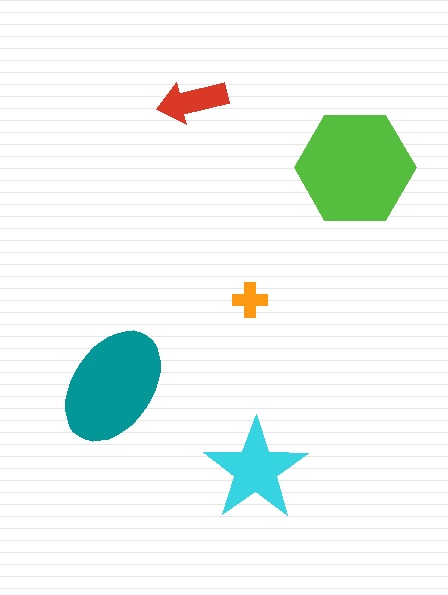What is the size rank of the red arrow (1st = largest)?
4th.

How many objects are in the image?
There are 5 objects in the image.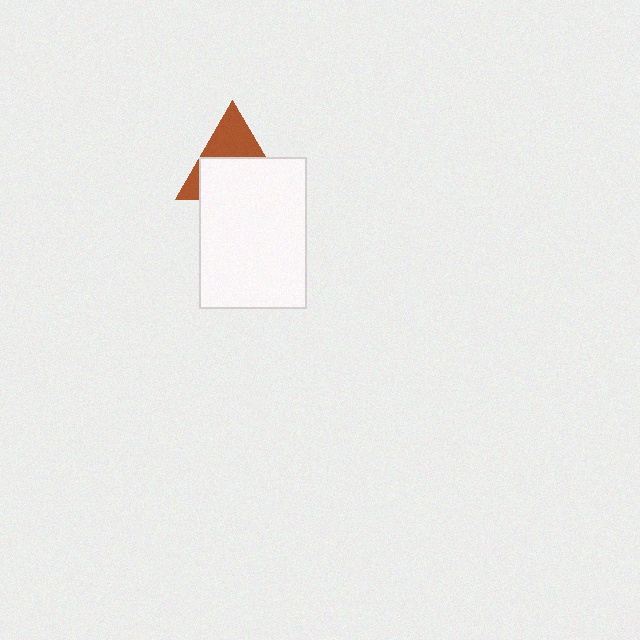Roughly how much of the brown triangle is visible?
A small part of it is visible (roughly 43%).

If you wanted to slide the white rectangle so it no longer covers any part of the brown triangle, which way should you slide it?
Slide it down — that is the most direct way to separate the two shapes.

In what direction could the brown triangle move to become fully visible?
The brown triangle could move up. That would shift it out from behind the white rectangle entirely.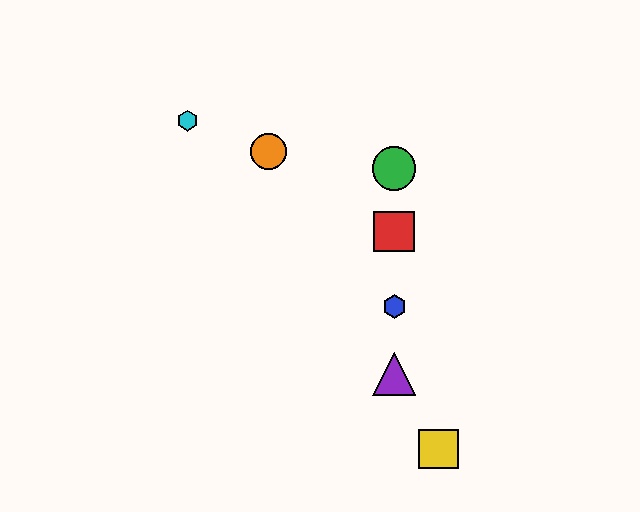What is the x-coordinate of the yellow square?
The yellow square is at x≈439.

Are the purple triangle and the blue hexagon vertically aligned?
Yes, both are at x≈394.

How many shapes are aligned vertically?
4 shapes (the red square, the blue hexagon, the green circle, the purple triangle) are aligned vertically.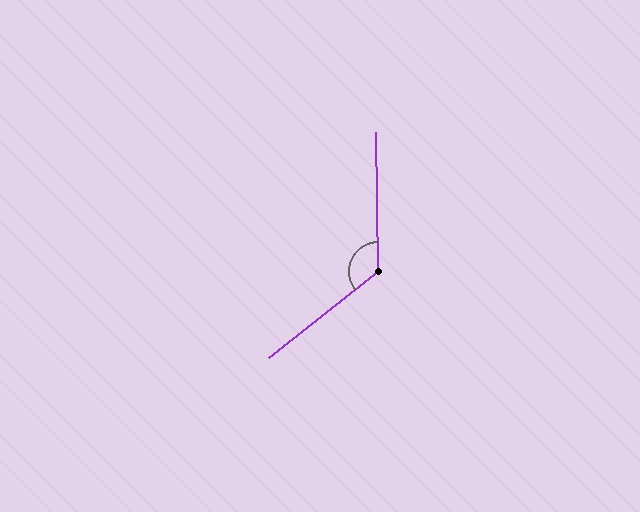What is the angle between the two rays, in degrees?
Approximately 127 degrees.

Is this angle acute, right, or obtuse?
It is obtuse.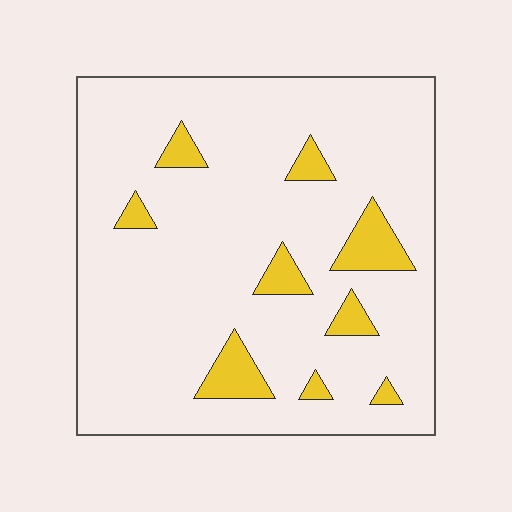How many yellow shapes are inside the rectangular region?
9.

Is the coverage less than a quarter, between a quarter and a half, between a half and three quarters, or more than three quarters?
Less than a quarter.